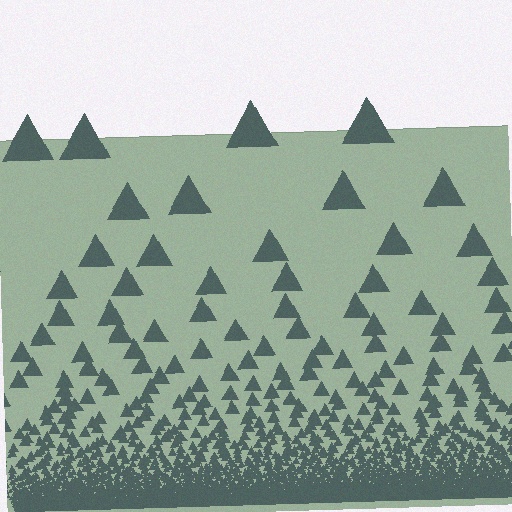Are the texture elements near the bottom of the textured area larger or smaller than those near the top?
Smaller. The gradient is inverted — elements near the bottom are smaller and denser.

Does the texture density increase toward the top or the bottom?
Density increases toward the bottom.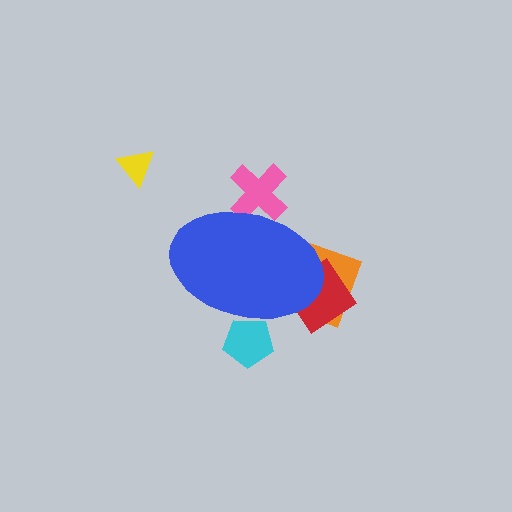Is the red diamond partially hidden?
Yes, the red diamond is partially hidden behind the blue ellipse.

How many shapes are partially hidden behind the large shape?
4 shapes are partially hidden.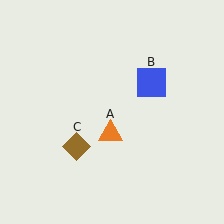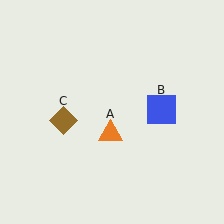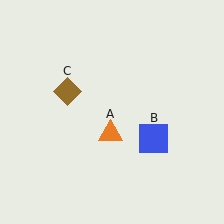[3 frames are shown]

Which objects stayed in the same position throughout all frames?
Orange triangle (object A) remained stationary.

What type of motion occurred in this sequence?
The blue square (object B), brown diamond (object C) rotated clockwise around the center of the scene.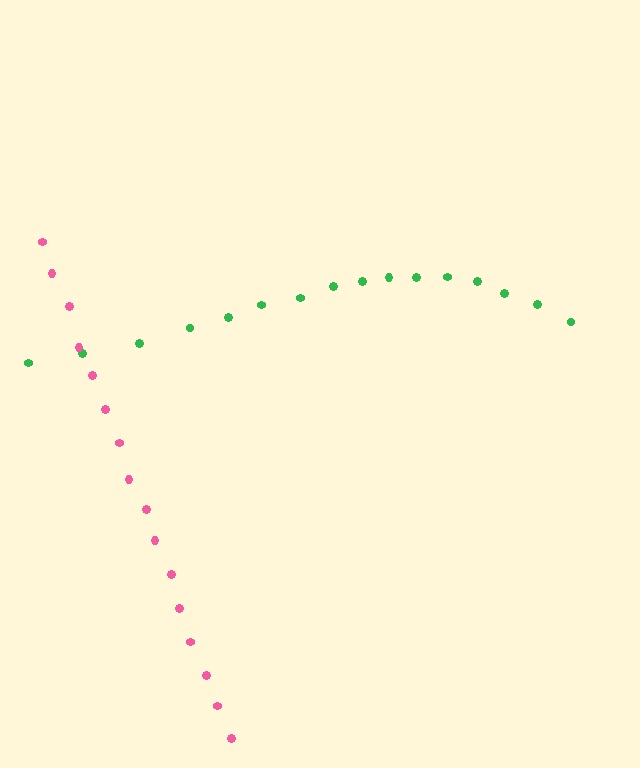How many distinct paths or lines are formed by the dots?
There are 2 distinct paths.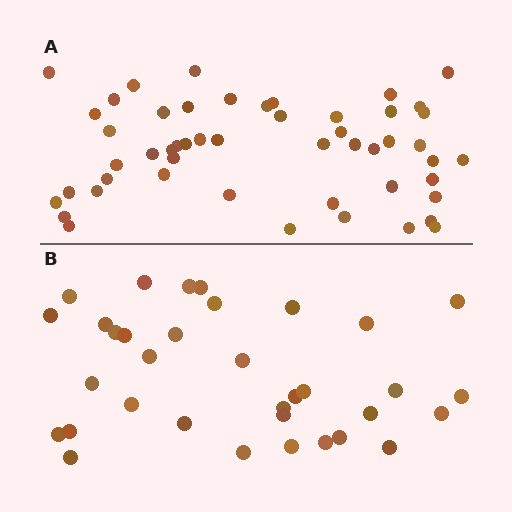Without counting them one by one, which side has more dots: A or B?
Region A (the top region) has more dots.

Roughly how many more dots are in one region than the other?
Region A has approximately 15 more dots than region B.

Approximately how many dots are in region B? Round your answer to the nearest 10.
About 30 dots. (The exact count is 34, which rounds to 30.)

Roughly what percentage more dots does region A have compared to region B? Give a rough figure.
About 50% more.